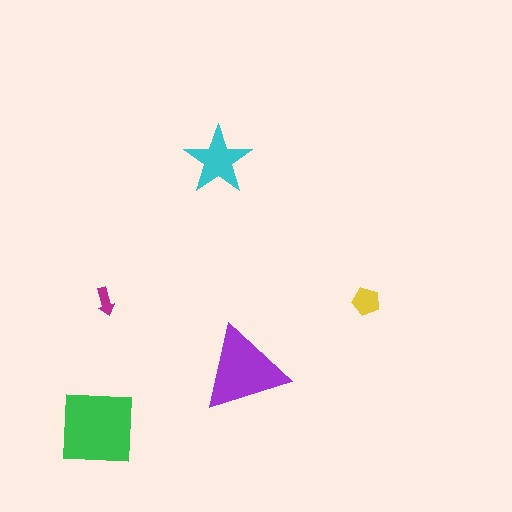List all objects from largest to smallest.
The green square, the purple triangle, the cyan star, the yellow pentagon, the magenta arrow.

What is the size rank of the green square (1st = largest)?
1st.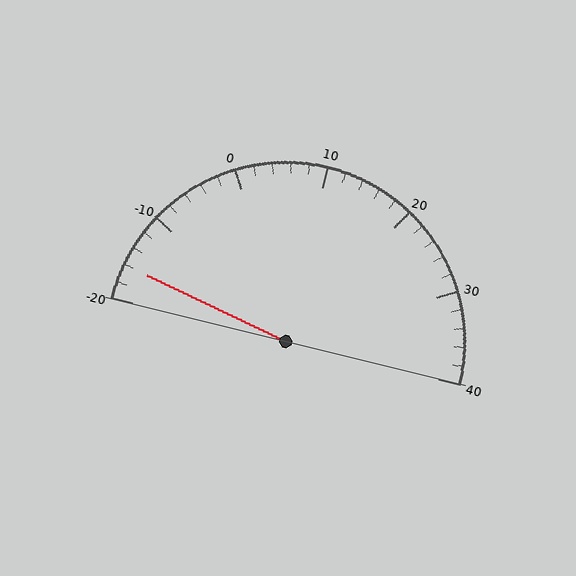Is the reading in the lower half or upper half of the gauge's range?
The reading is in the lower half of the range (-20 to 40).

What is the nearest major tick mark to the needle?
The nearest major tick mark is -20.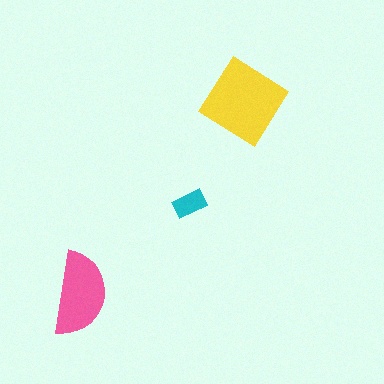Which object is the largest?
The yellow diamond.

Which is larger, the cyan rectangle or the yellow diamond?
The yellow diamond.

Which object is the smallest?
The cyan rectangle.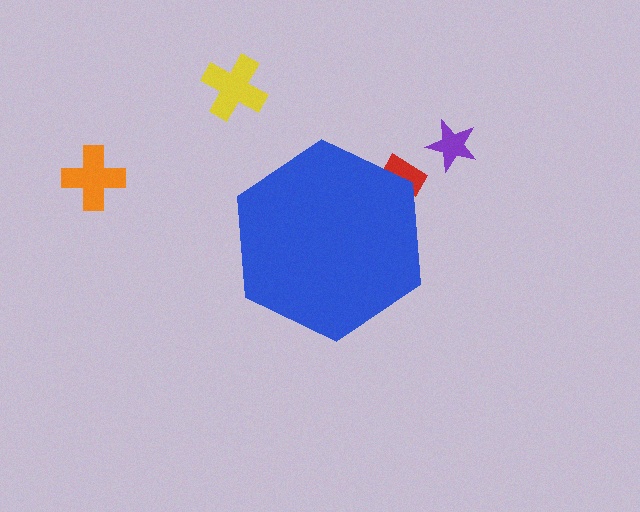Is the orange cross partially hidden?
No, the orange cross is fully visible.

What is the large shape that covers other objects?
A blue hexagon.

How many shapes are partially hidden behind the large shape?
1 shape is partially hidden.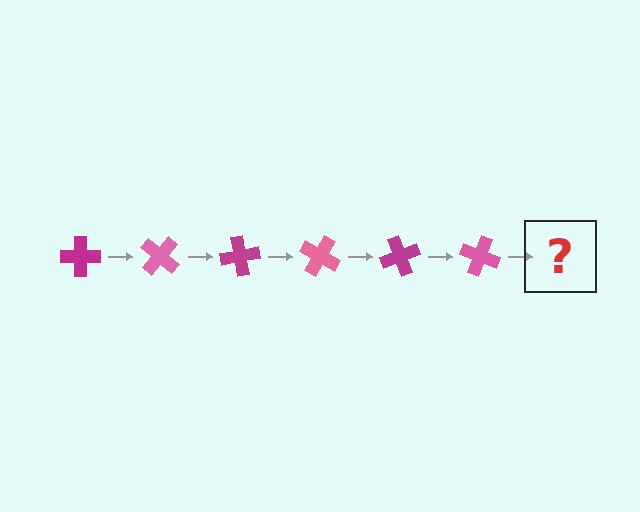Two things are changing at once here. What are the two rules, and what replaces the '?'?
The two rules are that it rotates 40 degrees each step and the color cycles through magenta and pink. The '?' should be a magenta cross, rotated 240 degrees from the start.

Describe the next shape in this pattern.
It should be a magenta cross, rotated 240 degrees from the start.